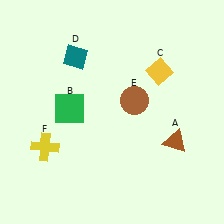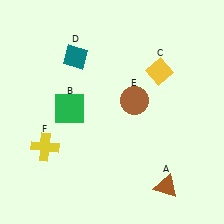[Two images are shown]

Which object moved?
The brown triangle (A) moved down.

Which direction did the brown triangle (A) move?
The brown triangle (A) moved down.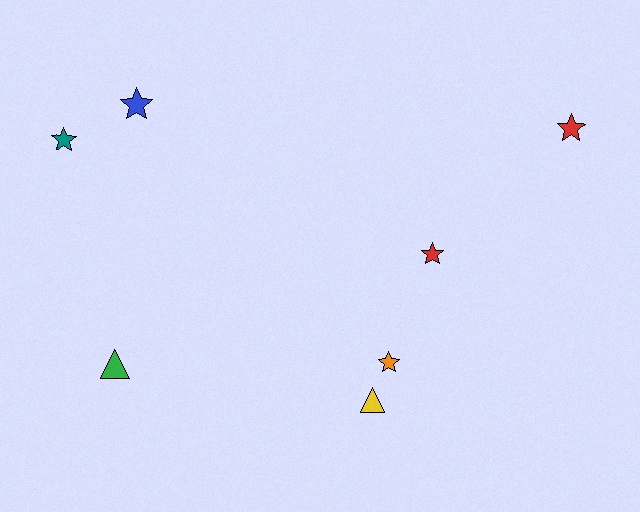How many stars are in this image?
There are 5 stars.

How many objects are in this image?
There are 7 objects.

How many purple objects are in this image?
There are no purple objects.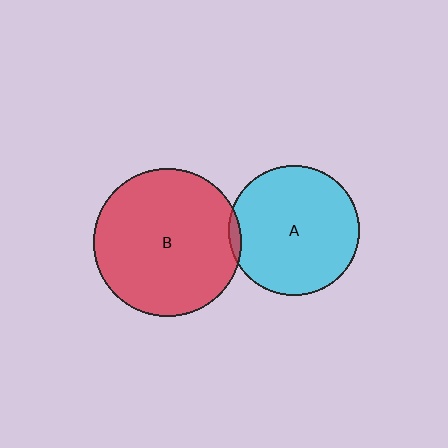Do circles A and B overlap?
Yes.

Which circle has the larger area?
Circle B (red).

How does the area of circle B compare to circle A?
Approximately 1.3 times.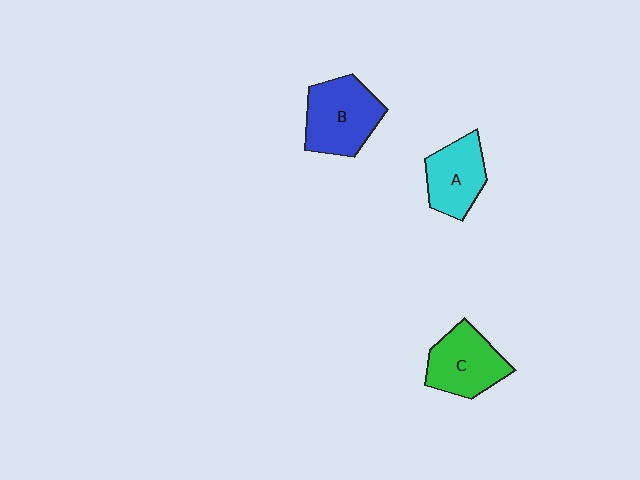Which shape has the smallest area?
Shape A (cyan).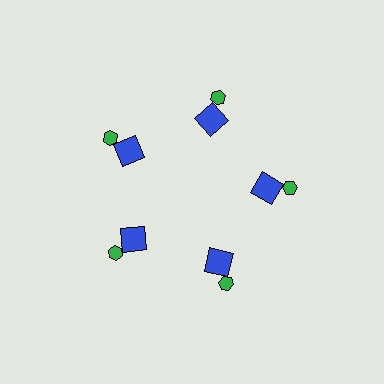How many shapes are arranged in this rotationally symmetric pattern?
There are 10 shapes, arranged in 5 groups of 2.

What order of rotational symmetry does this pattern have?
This pattern has 5-fold rotational symmetry.